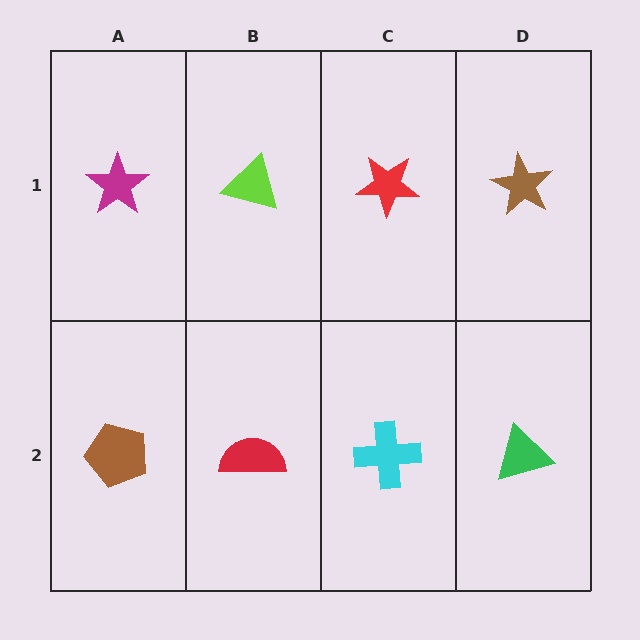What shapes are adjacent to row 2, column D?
A brown star (row 1, column D), a cyan cross (row 2, column C).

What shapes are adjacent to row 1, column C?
A cyan cross (row 2, column C), a lime triangle (row 1, column B), a brown star (row 1, column D).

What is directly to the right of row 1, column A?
A lime triangle.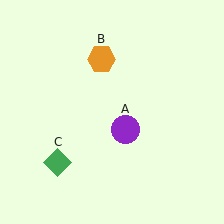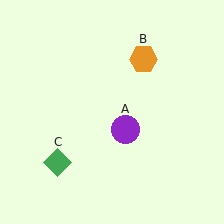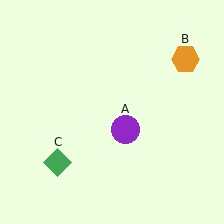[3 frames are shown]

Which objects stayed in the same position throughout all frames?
Purple circle (object A) and green diamond (object C) remained stationary.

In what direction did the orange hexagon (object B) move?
The orange hexagon (object B) moved right.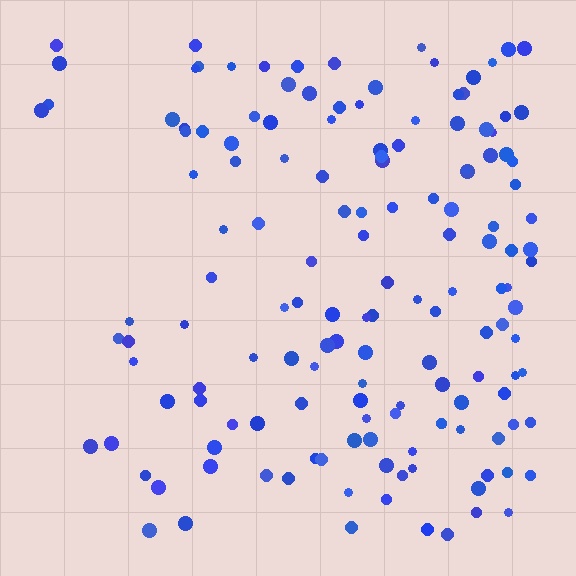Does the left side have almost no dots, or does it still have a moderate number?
Still a moderate number, just noticeably fewer than the right.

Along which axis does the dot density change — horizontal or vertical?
Horizontal.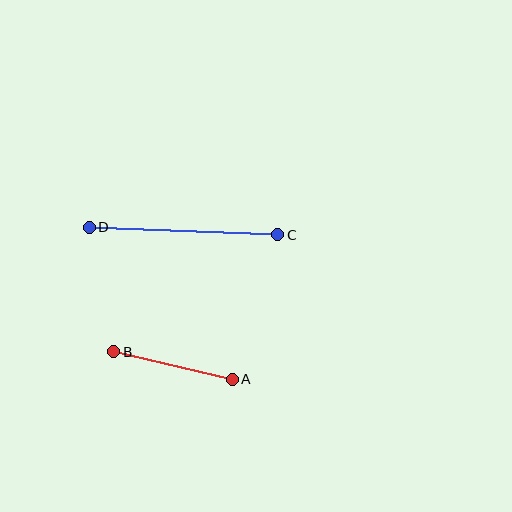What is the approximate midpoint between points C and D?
The midpoint is at approximately (183, 231) pixels.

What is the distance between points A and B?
The distance is approximately 122 pixels.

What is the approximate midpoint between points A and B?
The midpoint is at approximately (173, 365) pixels.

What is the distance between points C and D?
The distance is approximately 189 pixels.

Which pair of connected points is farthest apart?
Points C and D are farthest apart.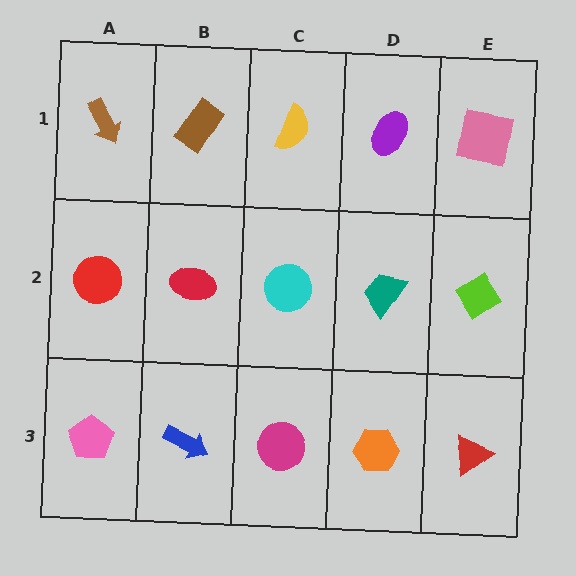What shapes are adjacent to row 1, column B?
A red ellipse (row 2, column B), a brown arrow (row 1, column A), a yellow semicircle (row 1, column C).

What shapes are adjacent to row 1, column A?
A red circle (row 2, column A), a brown rectangle (row 1, column B).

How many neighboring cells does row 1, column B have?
3.